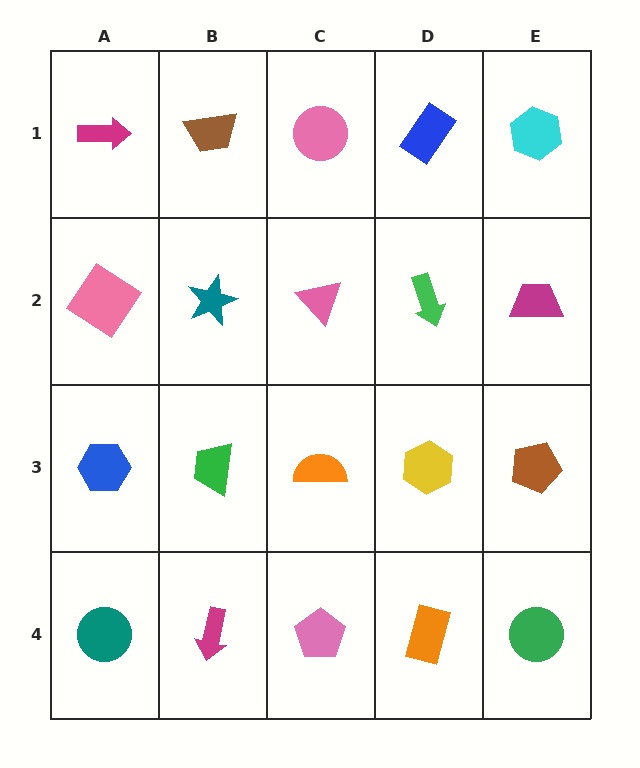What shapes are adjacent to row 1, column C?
A pink triangle (row 2, column C), a brown trapezoid (row 1, column B), a blue rectangle (row 1, column D).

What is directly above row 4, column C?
An orange semicircle.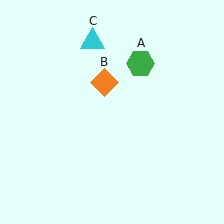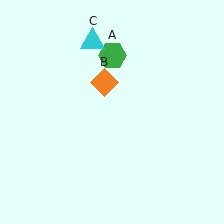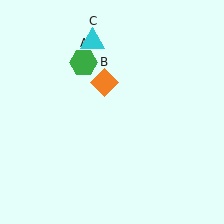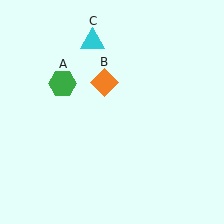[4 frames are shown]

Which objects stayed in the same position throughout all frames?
Orange diamond (object B) and cyan triangle (object C) remained stationary.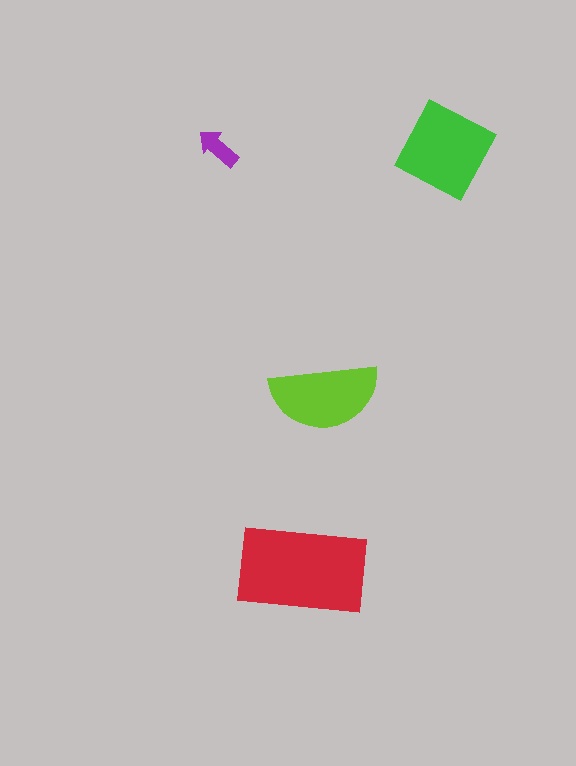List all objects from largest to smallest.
The red rectangle, the green diamond, the lime semicircle, the purple arrow.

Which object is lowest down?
The red rectangle is bottommost.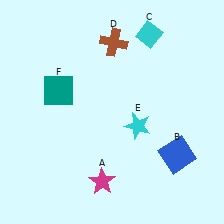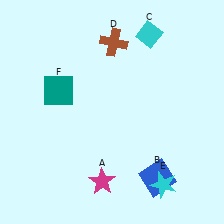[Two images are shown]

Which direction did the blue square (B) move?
The blue square (B) moved down.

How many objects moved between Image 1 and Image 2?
2 objects moved between the two images.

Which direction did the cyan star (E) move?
The cyan star (E) moved down.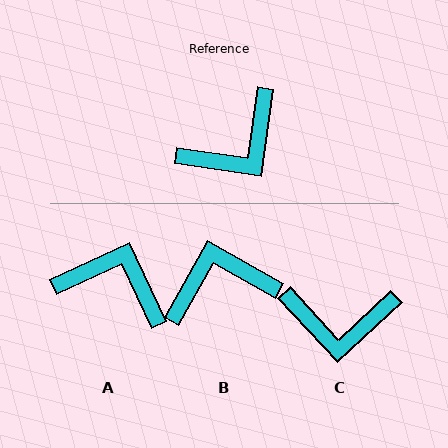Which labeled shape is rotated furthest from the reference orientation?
B, about 159 degrees away.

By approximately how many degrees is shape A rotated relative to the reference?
Approximately 123 degrees counter-clockwise.